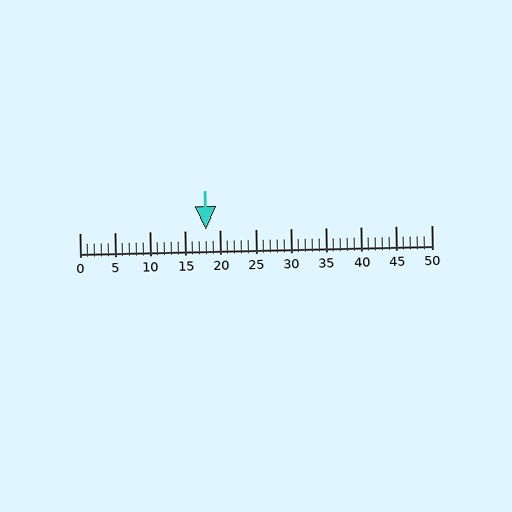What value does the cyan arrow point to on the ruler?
The cyan arrow points to approximately 18.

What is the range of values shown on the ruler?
The ruler shows values from 0 to 50.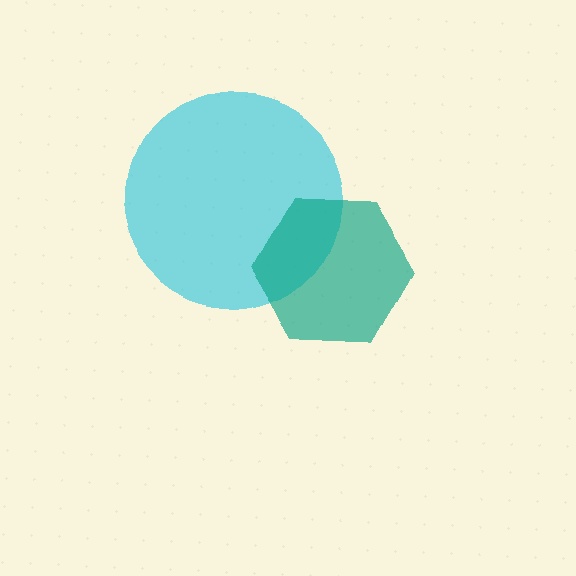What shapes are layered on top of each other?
The layered shapes are: a cyan circle, a teal hexagon.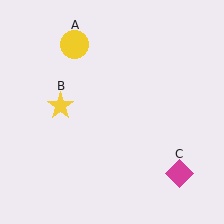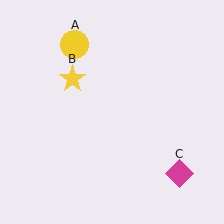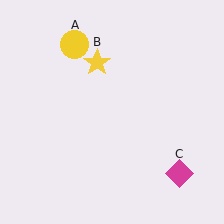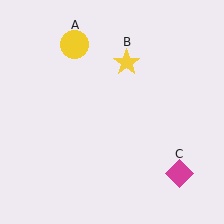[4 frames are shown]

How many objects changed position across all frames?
1 object changed position: yellow star (object B).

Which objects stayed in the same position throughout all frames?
Yellow circle (object A) and magenta diamond (object C) remained stationary.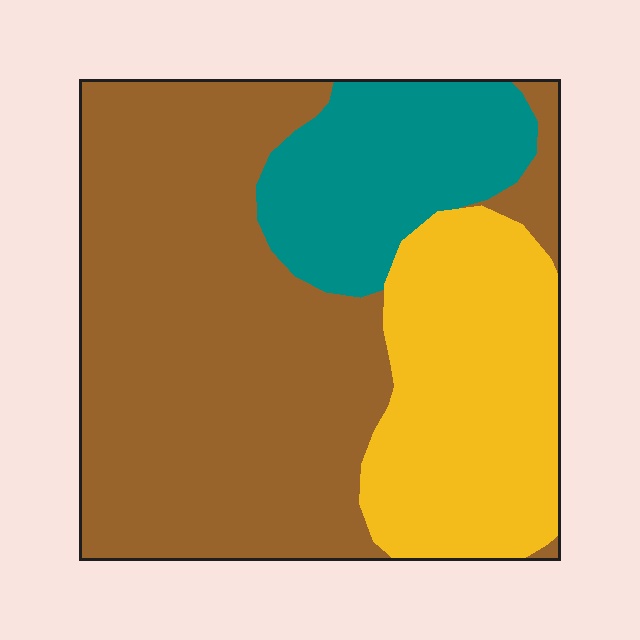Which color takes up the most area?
Brown, at roughly 55%.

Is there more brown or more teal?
Brown.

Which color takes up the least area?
Teal, at roughly 20%.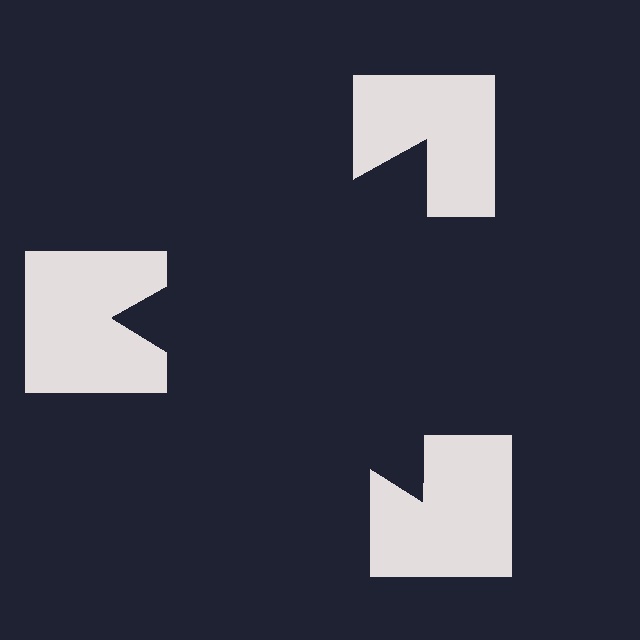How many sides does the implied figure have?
3 sides.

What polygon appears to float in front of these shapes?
An illusory triangle — its edges are inferred from the aligned wedge cuts in the notched squares, not physically drawn.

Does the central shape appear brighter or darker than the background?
It typically appears slightly darker than the background, even though no actual brightness change is drawn.